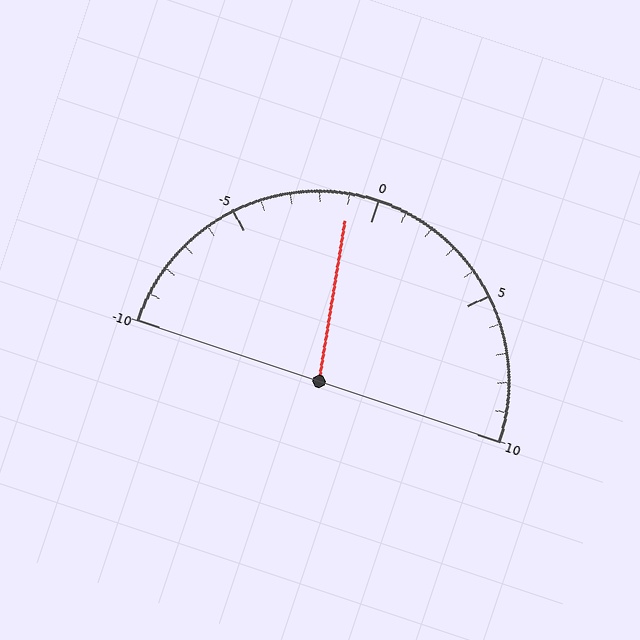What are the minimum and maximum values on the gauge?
The gauge ranges from -10 to 10.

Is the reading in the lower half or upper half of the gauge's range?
The reading is in the lower half of the range (-10 to 10).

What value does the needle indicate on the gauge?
The needle indicates approximately -1.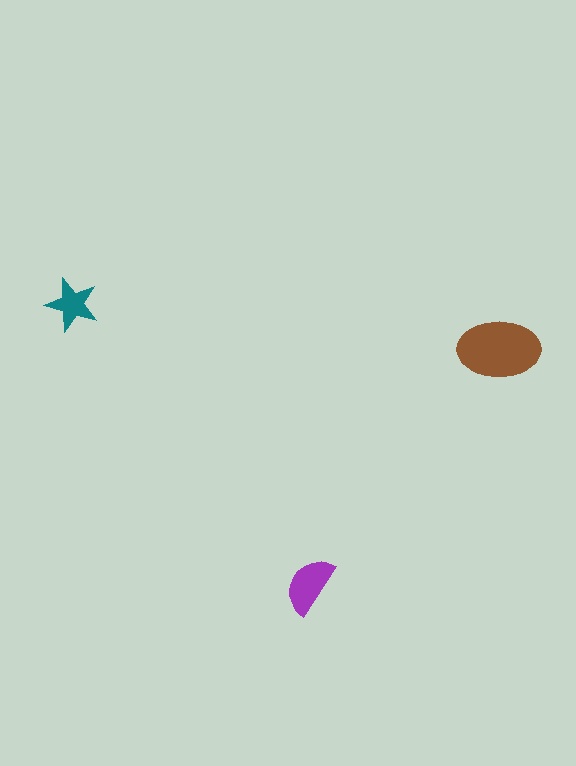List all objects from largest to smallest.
The brown ellipse, the purple semicircle, the teal star.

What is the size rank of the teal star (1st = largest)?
3rd.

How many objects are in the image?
There are 3 objects in the image.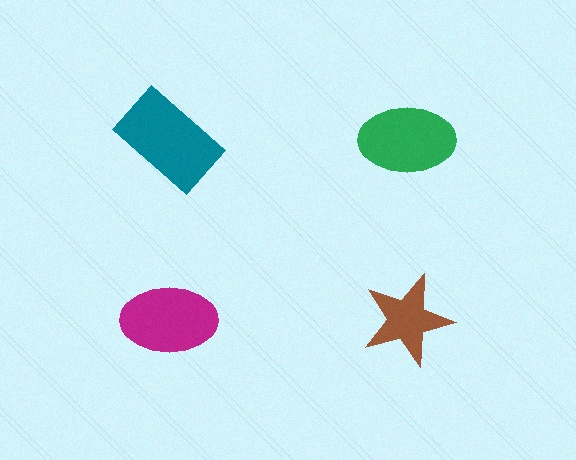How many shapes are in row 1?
2 shapes.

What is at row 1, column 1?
A teal rectangle.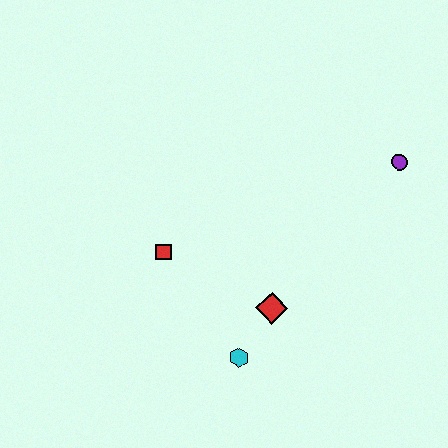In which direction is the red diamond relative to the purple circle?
The red diamond is below the purple circle.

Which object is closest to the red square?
The red diamond is closest to the red square.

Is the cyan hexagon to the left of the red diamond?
Yes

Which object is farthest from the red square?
The purple circle is farthest from the red square.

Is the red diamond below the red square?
Yes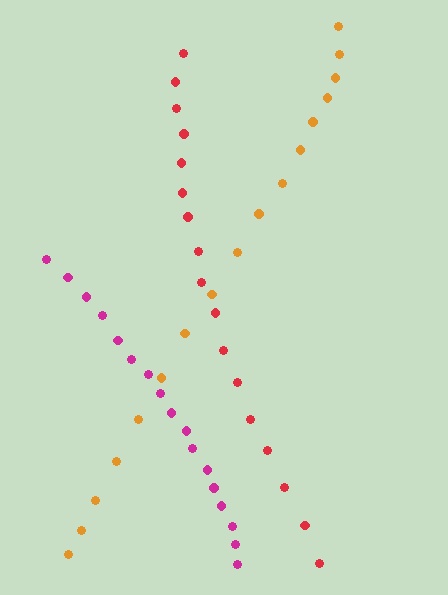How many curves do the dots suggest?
There are 3 distinct paths.